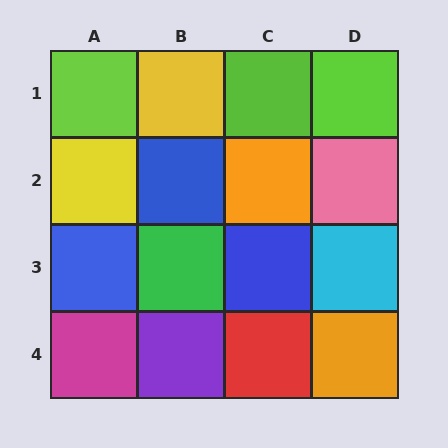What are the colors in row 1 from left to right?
Lime, yellow, lime, lime.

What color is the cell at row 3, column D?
Cyan.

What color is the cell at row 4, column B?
Purple.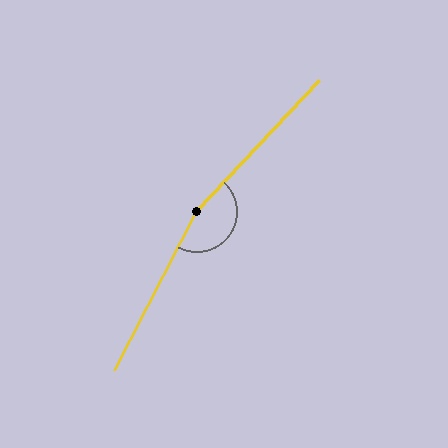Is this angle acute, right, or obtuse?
It is obtuse.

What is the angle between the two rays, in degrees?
Approximately 164 degrees.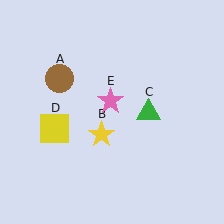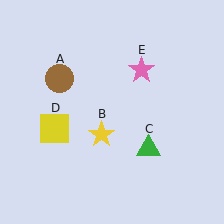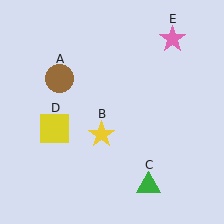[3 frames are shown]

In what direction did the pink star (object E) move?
The pink star (object E) moved up and to the right.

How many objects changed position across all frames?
2 objects changed position: green triangle (object C), pink star (object E).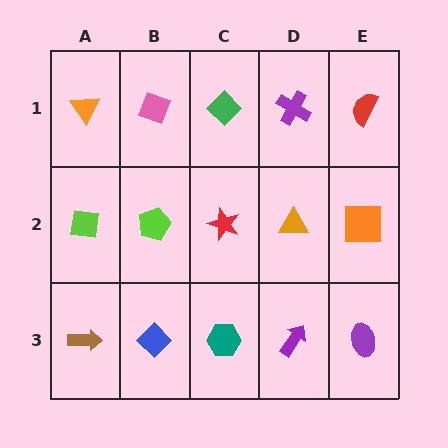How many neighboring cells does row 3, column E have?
2.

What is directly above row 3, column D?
An orange triangle.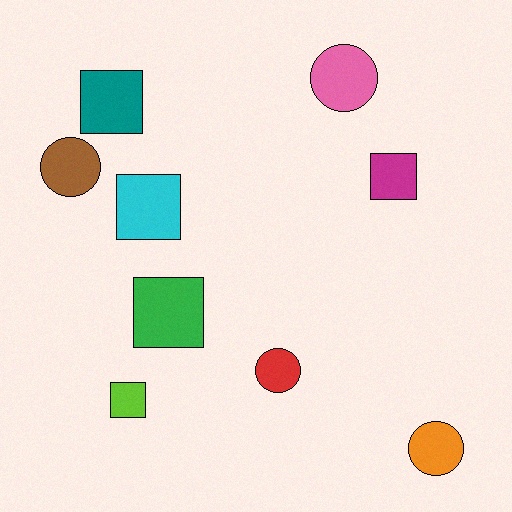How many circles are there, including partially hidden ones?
There are 4 circles.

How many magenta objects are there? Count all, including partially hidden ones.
There is 1 magenta object.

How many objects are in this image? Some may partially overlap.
There are 9 objects.